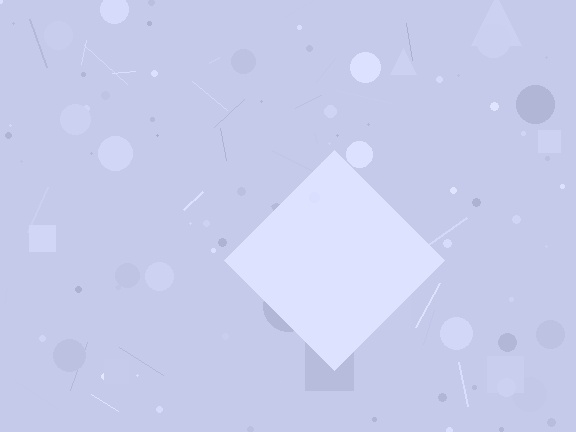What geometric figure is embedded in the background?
A diamond is embedded in the background.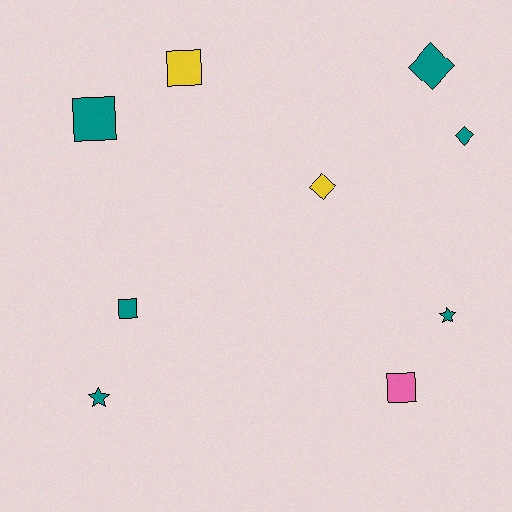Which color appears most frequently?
Teal, with 6 objects.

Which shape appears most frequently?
Square, with 4 objects.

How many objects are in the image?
There are 9 objects.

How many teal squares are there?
There are 2 teal squares.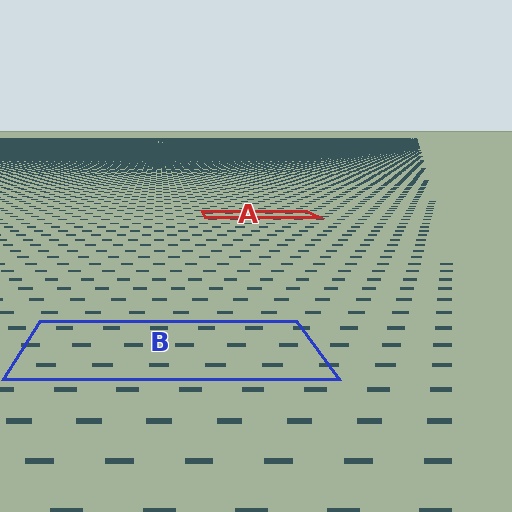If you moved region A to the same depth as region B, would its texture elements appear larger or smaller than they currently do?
They would appear larger. At a closer depth, the same texture elements are projected at a bigger on-screen size.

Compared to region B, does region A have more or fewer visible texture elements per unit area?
Region A has more texture elements per unit area — they are packed more densely because it is farther away.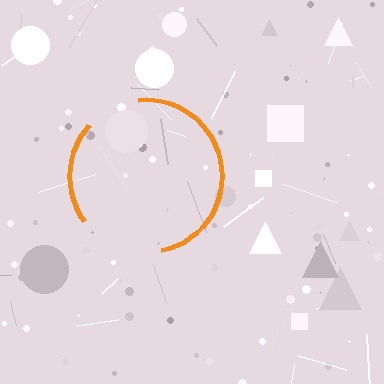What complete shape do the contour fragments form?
The contour fragments form a circle.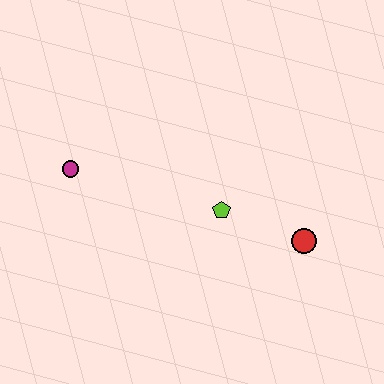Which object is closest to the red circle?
The lime pentagon is closest to the red circle.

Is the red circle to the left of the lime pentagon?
No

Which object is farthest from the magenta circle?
The red circle is farthest from the magenta circle.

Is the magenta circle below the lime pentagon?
No